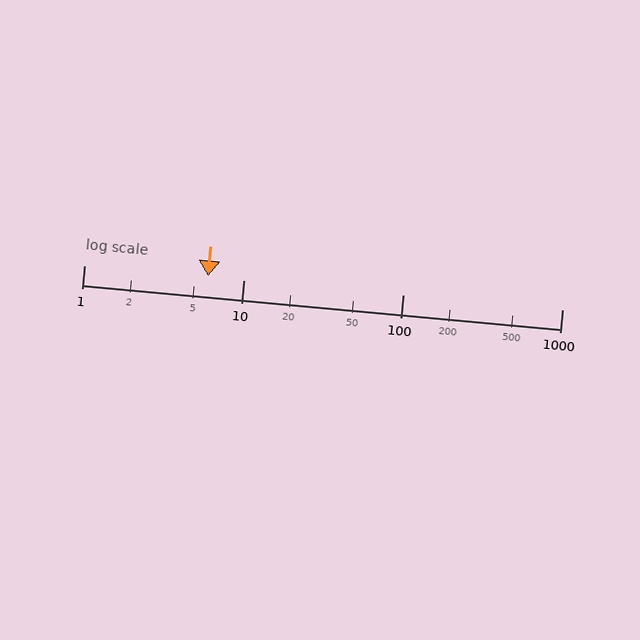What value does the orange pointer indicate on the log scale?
The pointer indicates approximately 6.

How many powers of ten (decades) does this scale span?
The scale spans 3 decades, from 1 to 1000.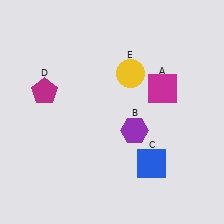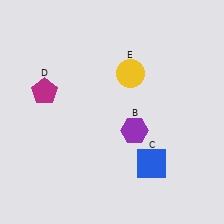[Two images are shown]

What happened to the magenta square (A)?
The magenta square (A) was removed in Image 2. It was in the top-right area of Image 1.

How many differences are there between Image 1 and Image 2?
There is 1 difference between the two images.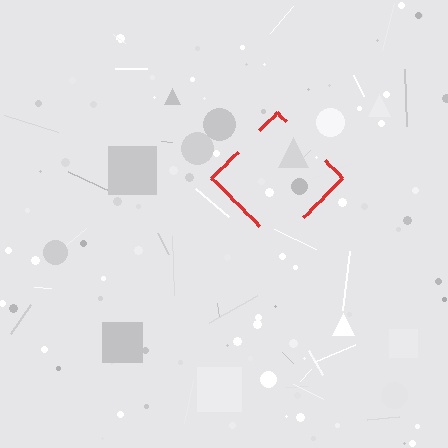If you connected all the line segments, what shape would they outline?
They would outline a diamond.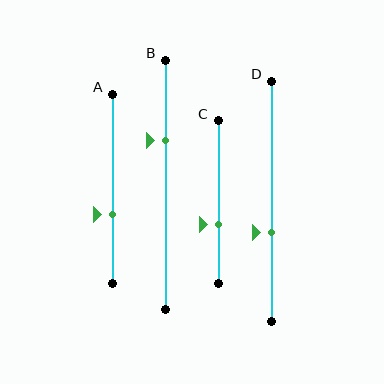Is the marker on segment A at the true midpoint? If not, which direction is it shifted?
No, the marker on segment A is shifted downward by about 14% of the segment length.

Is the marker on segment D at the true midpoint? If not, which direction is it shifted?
No, the marker on segment D is shifted downward by about 13% of the segment length.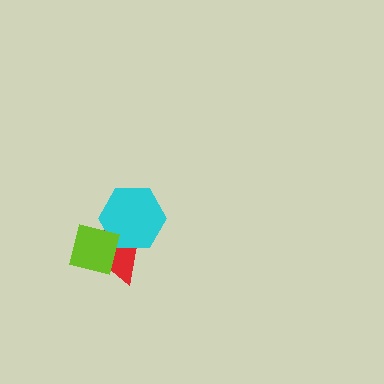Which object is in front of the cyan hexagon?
The lime square is in front of the cyan hexagon.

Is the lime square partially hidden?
No, no other shape covers it.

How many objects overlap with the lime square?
2 objects overlap with the lime square.